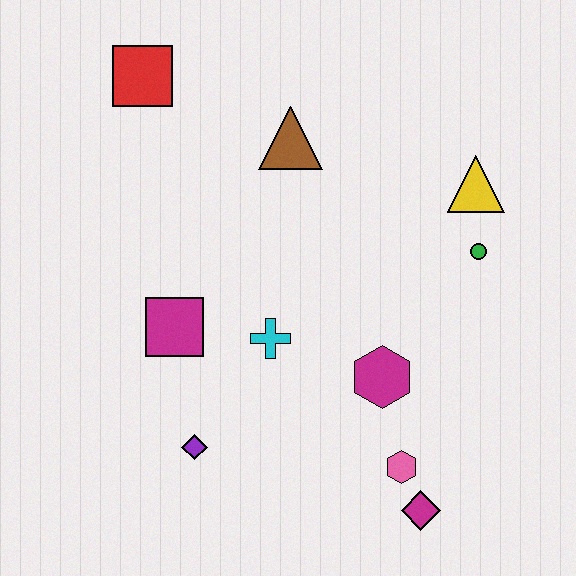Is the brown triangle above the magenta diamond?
Yes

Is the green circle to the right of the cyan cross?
Yes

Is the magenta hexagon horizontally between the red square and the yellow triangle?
Yes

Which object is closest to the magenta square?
The cyan cross is closest to the magenta square.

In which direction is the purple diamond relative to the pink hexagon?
The purple diamond is to the left of the pink hexagon.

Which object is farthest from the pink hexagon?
The red square is farthest from the pink hexagon.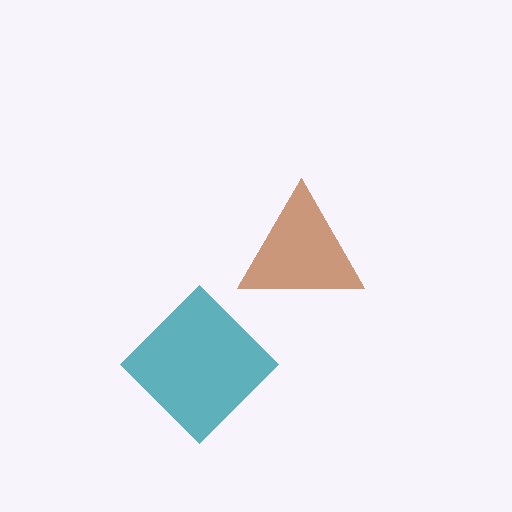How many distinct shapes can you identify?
There are 2 distinct shapes: a teal diamond, a brown triangle.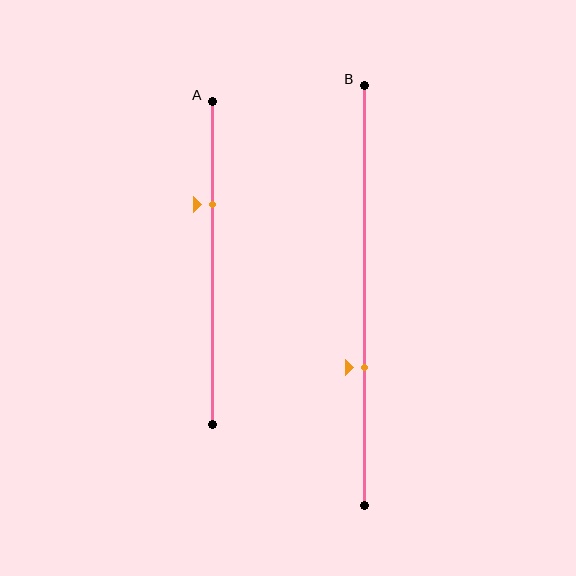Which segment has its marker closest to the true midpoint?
Segment B has its marker closest to the true midpoint.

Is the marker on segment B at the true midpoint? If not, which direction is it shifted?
No, the marker on segment B is shifted downward by about 17% of the segment length.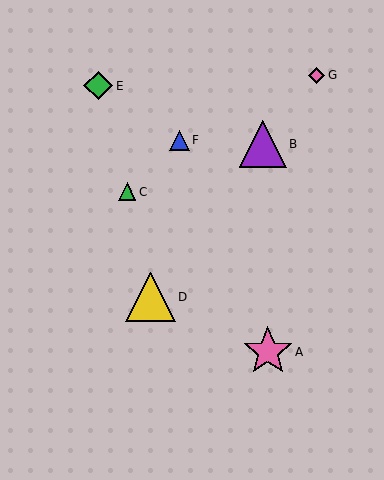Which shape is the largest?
The pink star (labeled A) is the largest.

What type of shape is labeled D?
Shape D is a yellow triangle.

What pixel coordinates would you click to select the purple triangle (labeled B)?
Click at (263, 144) to select the purple triangle B.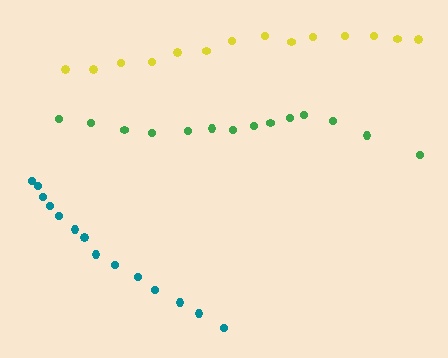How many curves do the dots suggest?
There are 3 distinct paths.